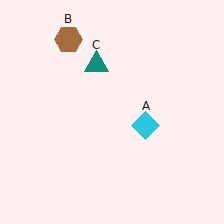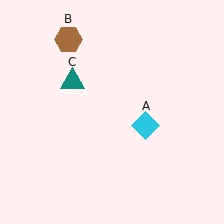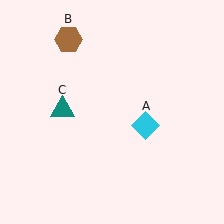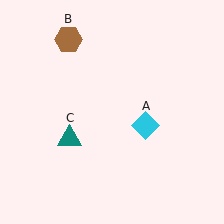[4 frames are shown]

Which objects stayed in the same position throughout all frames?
Cyan diamond (object A) and brown hexagon (object B) remained stationary.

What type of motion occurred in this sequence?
The teal triangle (object C) rotated counterclockwise around the center of the scene.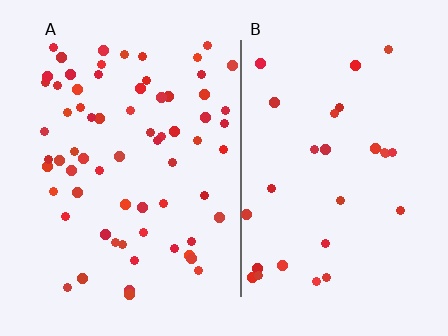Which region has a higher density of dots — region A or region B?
A (the left).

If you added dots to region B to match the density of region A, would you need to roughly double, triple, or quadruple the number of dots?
Approximately double.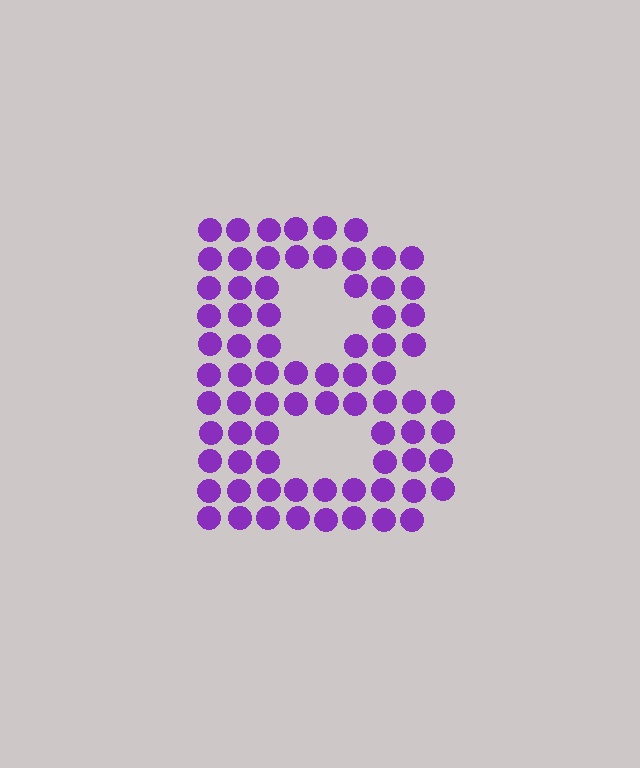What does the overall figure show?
The overall figure shows the letter B.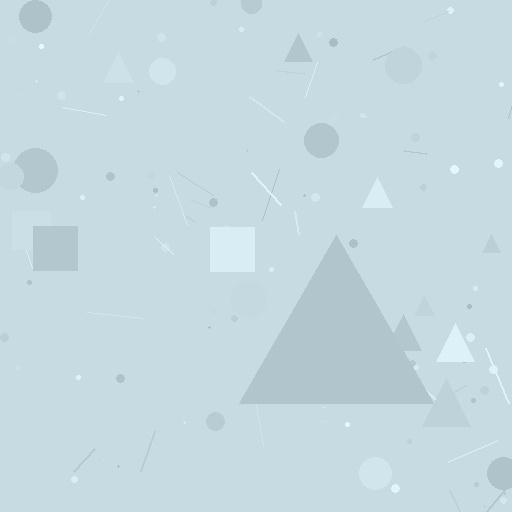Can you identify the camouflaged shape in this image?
The camouflaged shape is a triangle.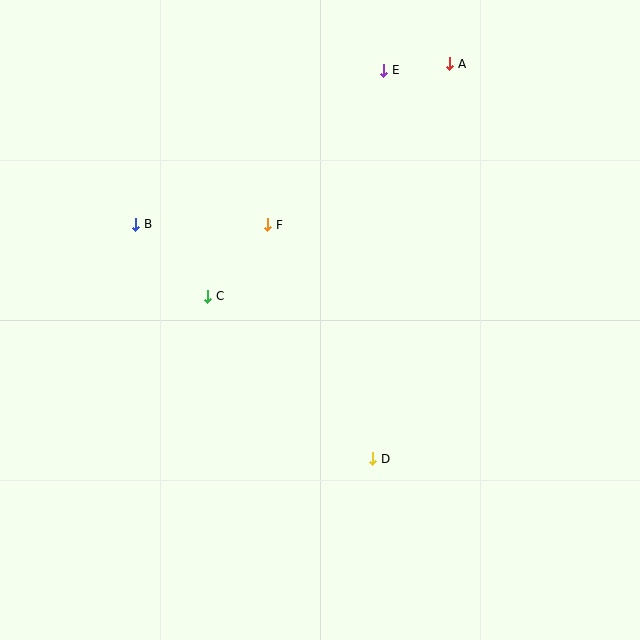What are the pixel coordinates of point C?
Point C is at (208, 296).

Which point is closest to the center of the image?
Point F at (268, 225) is closest to the center.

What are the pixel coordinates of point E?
Point E is at (384, 70).